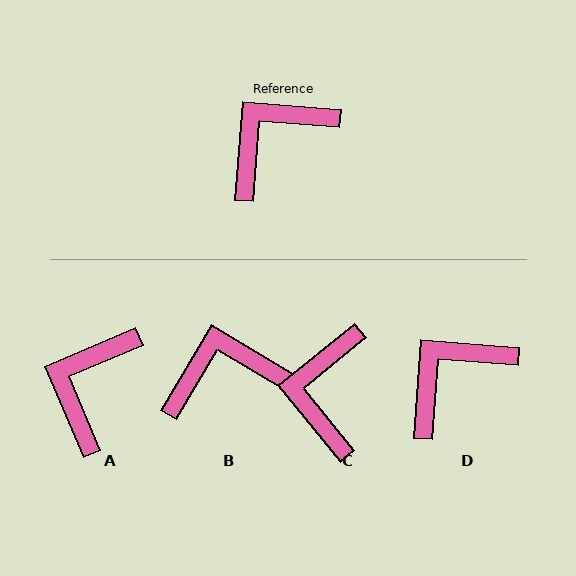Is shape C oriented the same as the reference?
No, it is off by about 43 degrees.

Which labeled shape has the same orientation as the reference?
D.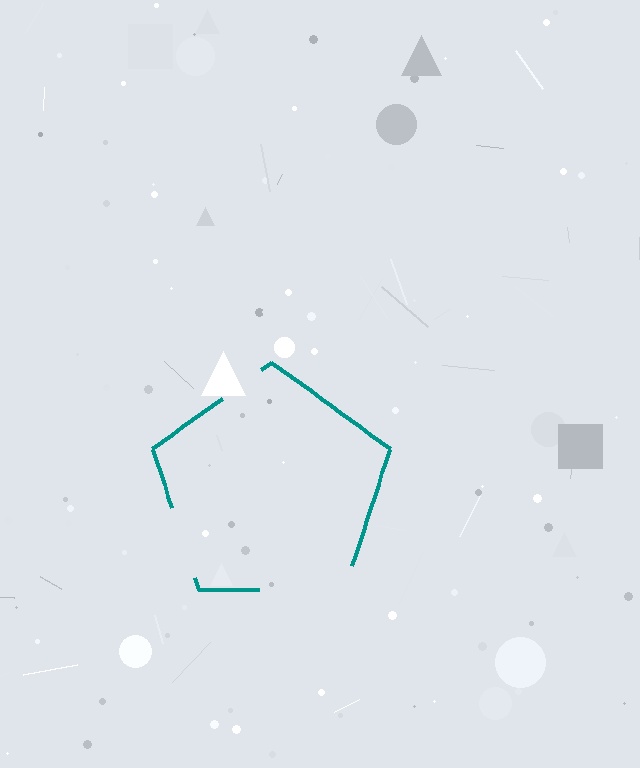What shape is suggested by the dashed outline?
The dashed outline suggests a pentagon.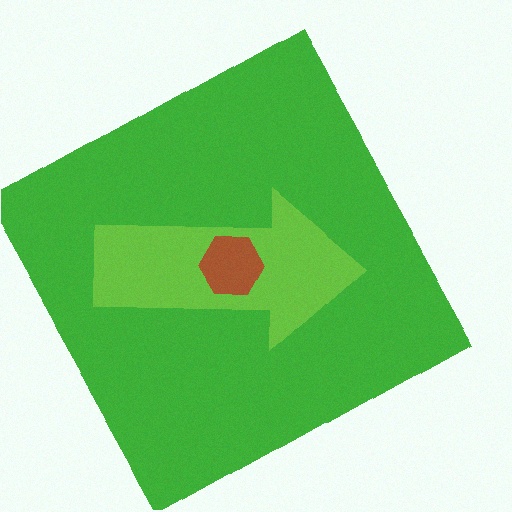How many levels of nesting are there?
3.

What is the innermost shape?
The brown hexagon.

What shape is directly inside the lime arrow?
The brown hexagon.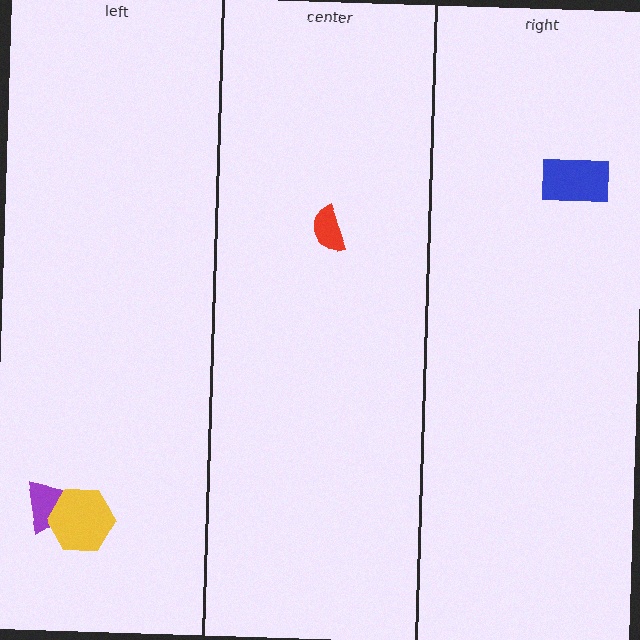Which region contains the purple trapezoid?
The left region.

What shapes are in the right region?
The blue rectangle.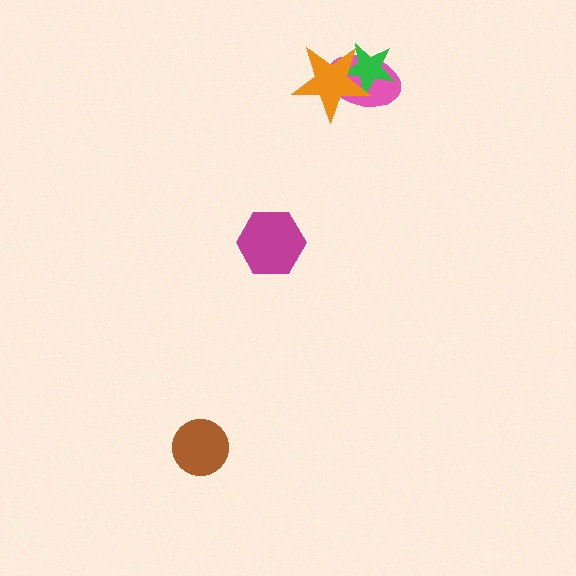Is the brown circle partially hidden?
No, no other shape covers it.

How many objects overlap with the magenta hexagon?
0 objects overlap with the magenta hexagon.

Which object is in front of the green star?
The orange star is in front of the green star.